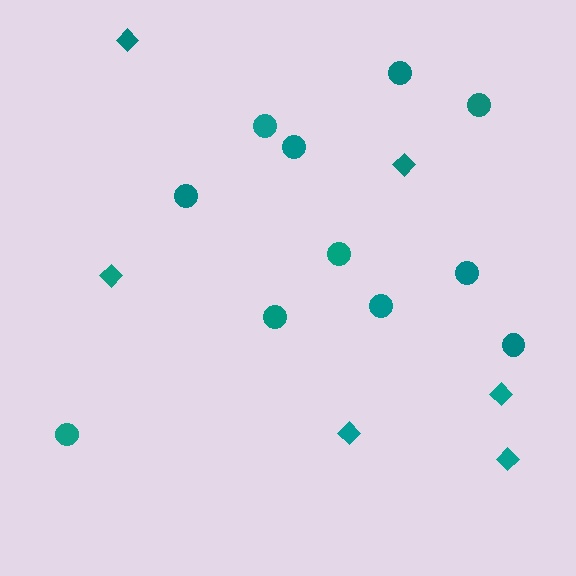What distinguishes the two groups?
There are 2 groups: one group of diamonds (6) and one group of circles (11).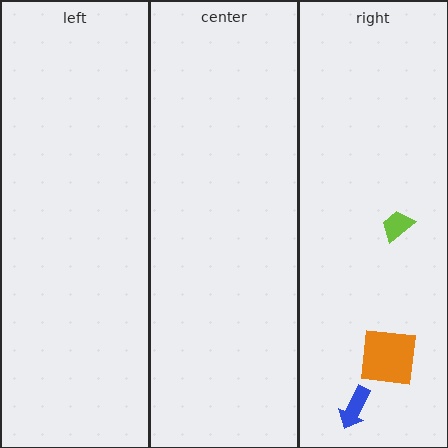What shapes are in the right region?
The blue arrow, the lime trapezoid, the orange square.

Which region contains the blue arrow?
The right region.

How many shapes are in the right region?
3.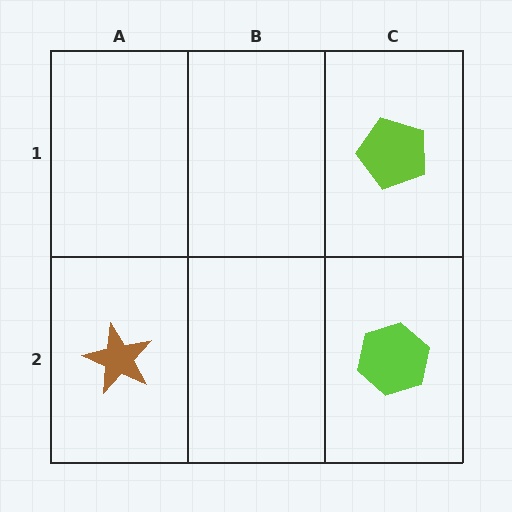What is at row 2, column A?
A brown star.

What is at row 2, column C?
A lime hexagon.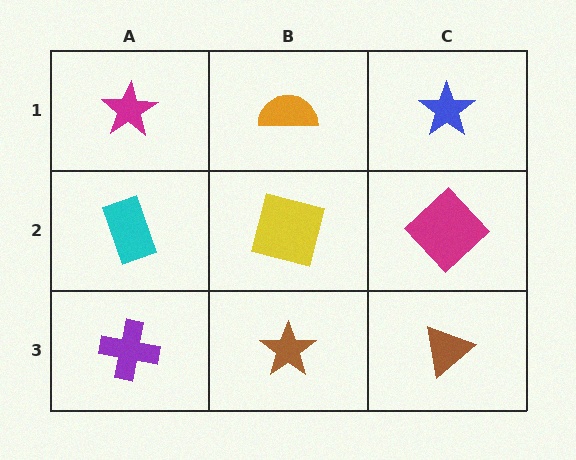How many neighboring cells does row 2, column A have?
3.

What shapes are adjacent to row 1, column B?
A yellow square (row 2, column B), a magenta star (row 1, column A), a blue star (row 1, column C).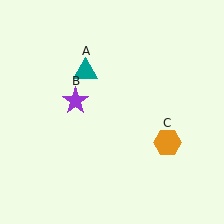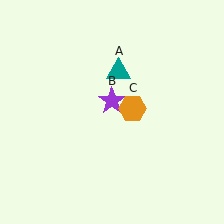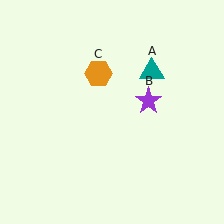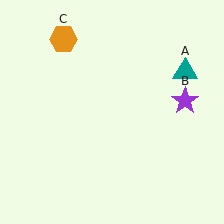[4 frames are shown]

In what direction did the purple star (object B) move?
The purple star (object B) moved right.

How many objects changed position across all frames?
3 objects changed position: teal triangle (object A), purple star (object B), orange hexagon (object C).